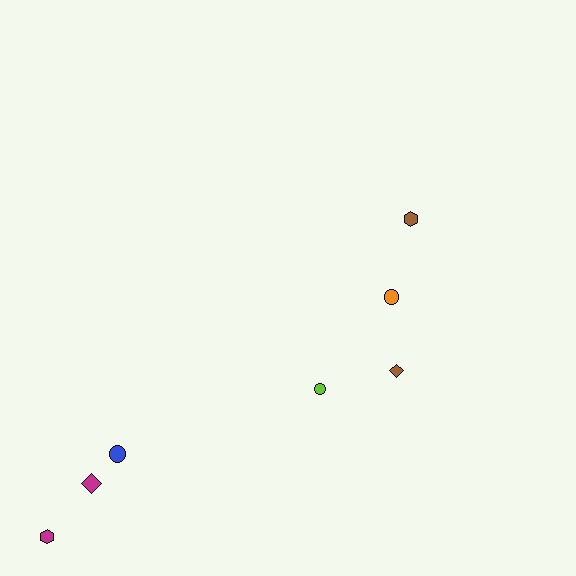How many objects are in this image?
There are 7 objects.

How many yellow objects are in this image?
There are no yellow objects.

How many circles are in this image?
There are 3 circles.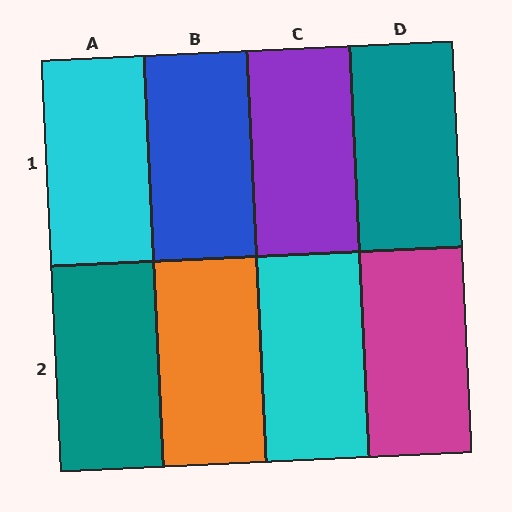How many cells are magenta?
1 cell is magenta.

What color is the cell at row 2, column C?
Cyan.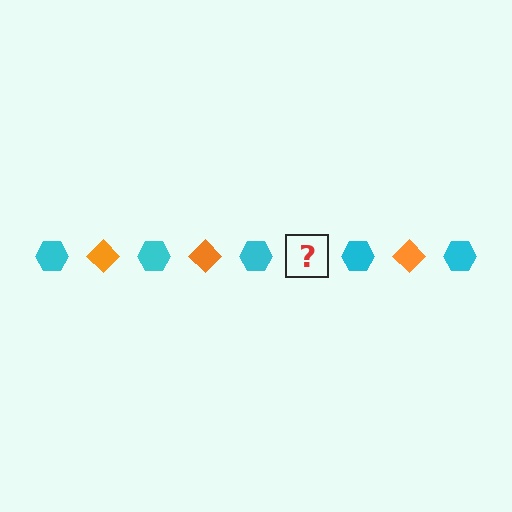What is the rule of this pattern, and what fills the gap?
The rule is that the pattern alternates between cyan hexagon and orange diamond. The gap should be filled with an orange diamond.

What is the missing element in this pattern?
The missing element is an orange diamond.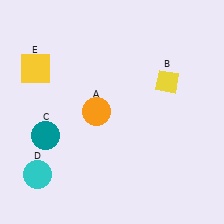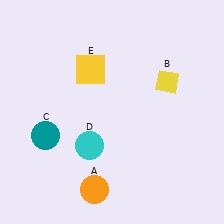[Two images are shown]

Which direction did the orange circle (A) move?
The orange circle (A) moved down.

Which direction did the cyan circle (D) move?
The cyan circle (D) moved right.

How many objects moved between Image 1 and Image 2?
3 objects moved between the two images.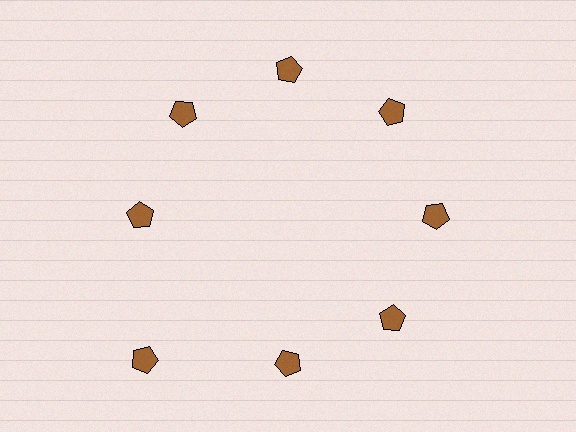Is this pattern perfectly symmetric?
No. The 8 brown pentagons are arranged in a ring, but one element near the 8 o'clock position is pushed outward from the center, breaking the 8-fold rotational symmetry.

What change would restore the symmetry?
The symmetry would be restored by moving it inward, back onto the ring so that all 8 pentagons sit at equal angles and equal distance from the center.